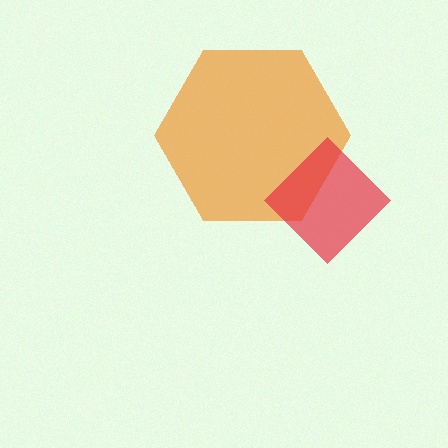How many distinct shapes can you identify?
There are 2 distinct shapes: an orange hexagon, a red diamond.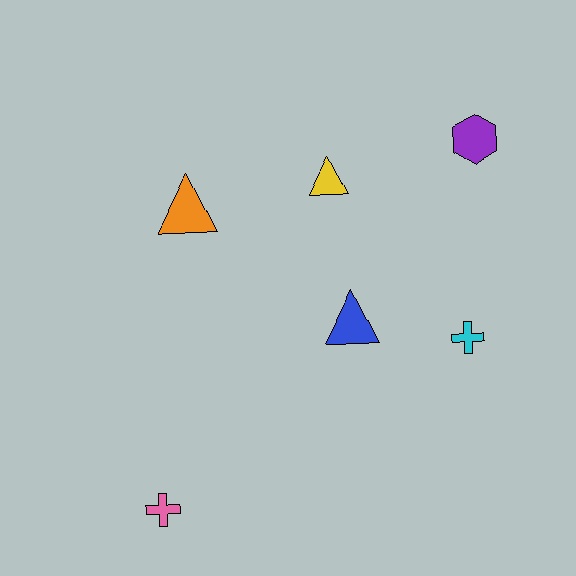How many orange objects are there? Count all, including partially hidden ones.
There is 1 orange object.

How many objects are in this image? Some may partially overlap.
There are 6 objects.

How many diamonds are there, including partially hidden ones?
There are no diamonds.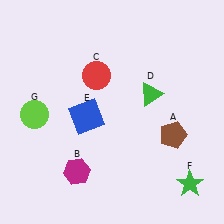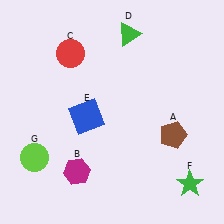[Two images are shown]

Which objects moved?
The objects that moved are: the red circle (C), the green triangle (D), the lime circle (G).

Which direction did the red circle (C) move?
The red circle (C) moved left.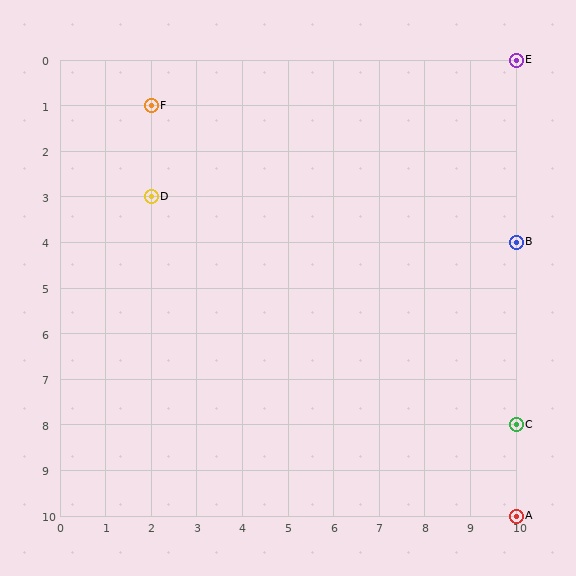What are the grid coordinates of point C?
Point C is at grid coordinates (10, 8).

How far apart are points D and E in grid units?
Points D and E are 8 columns and 3 rows apart (about 8.5 grid units diagonally).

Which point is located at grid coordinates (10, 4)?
Point B is at (10, 4).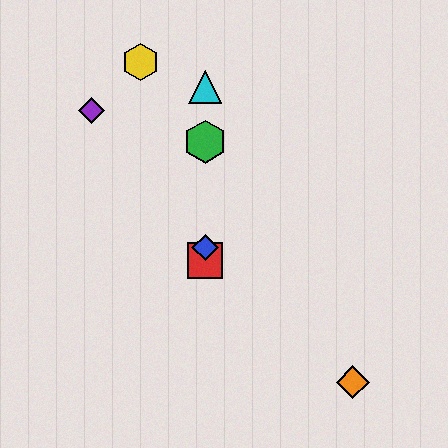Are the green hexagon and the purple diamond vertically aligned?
No, the green hexagon is at x≈205 and the purple diamond is at x≈92.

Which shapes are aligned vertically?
The red square, the blue diamond, the green hexagon, the cyan triangle are aligned vertically.